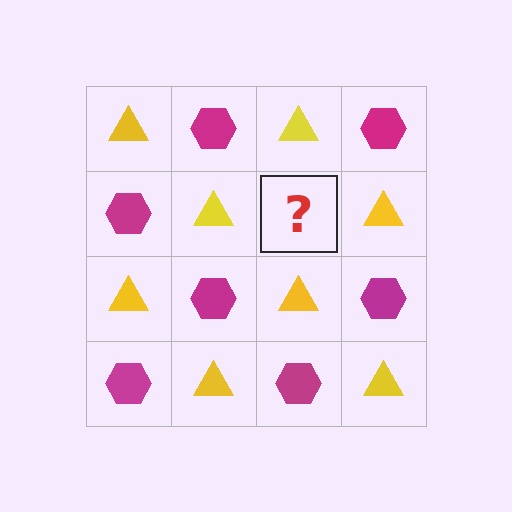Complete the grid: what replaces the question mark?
The question mark should be replaced with a magenta hexagon.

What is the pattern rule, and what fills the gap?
The rule is that it alternates yellow triangle and magenta hexagon in a checkerboard pattern. The gap should be filled with a magenta hexagon.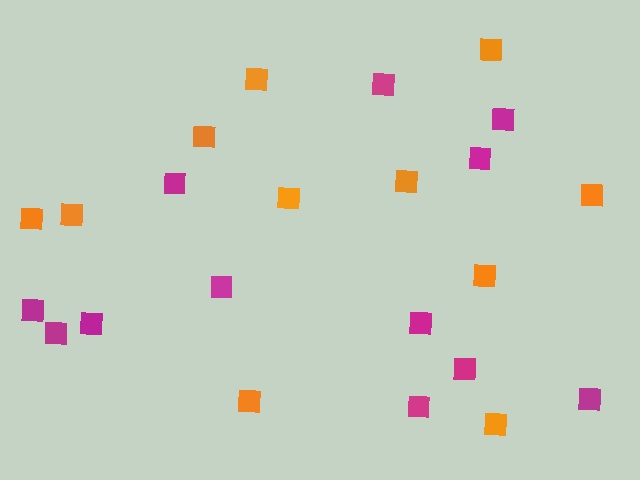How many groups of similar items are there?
There are 2 groups: one group of orange squares (11) and one group of magenta squares (12).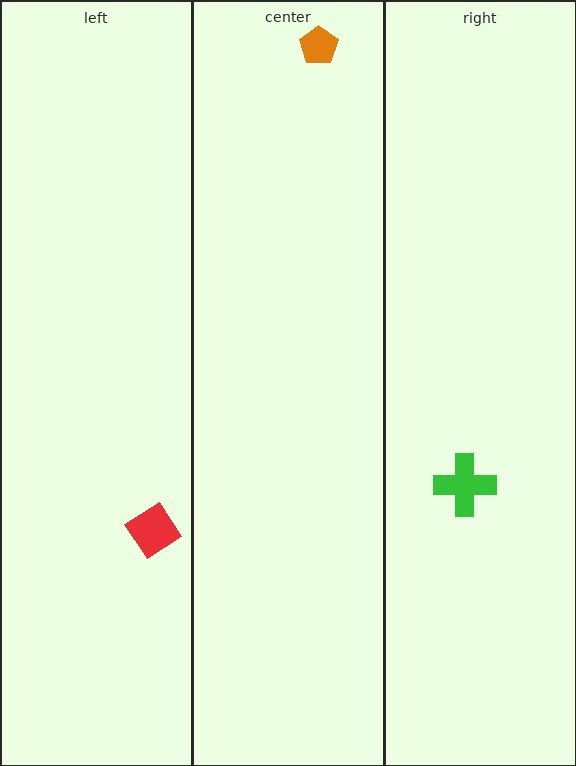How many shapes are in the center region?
1.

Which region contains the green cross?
The right region.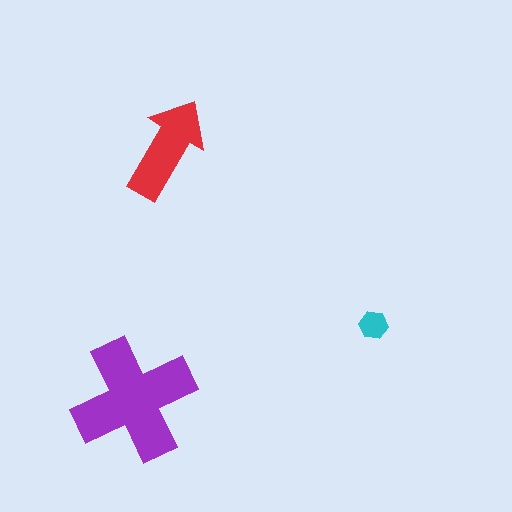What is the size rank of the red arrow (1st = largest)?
2nd.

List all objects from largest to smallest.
The purple cross, the red arrow, the cyan hexagon.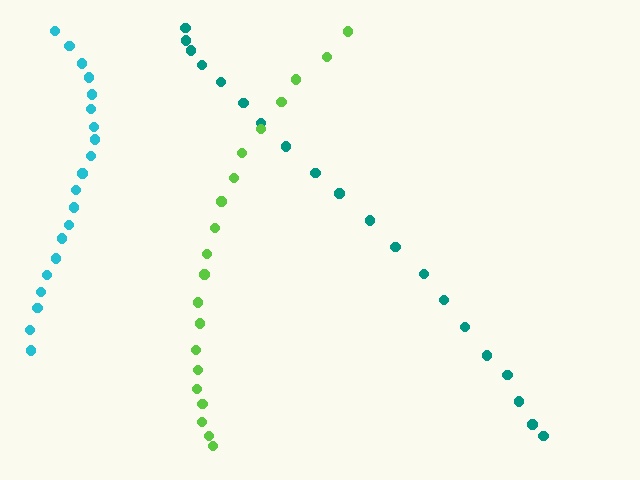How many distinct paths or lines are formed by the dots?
There are 3 distinct paths.